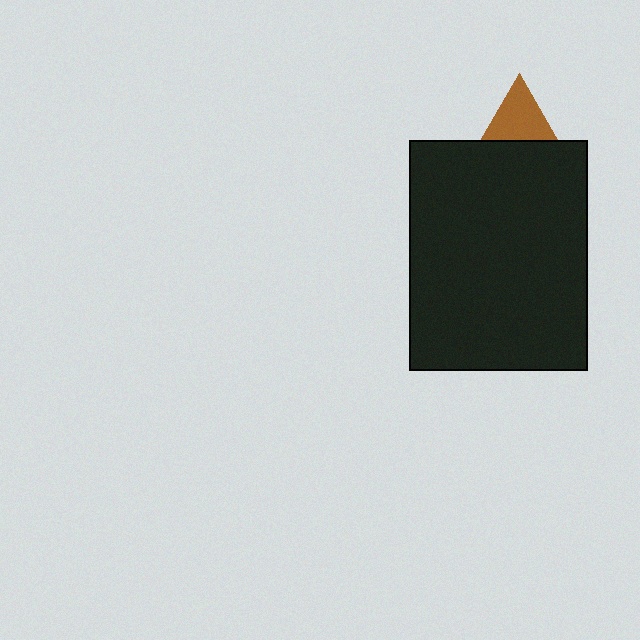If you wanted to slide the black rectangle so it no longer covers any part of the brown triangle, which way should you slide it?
Slide it down — that is the most direct way to separate the two shapes.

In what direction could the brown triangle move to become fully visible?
The brown triangle could move up. That would shift it out from behind the black rectangle entirely.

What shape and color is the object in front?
The object in front is a black rectangle.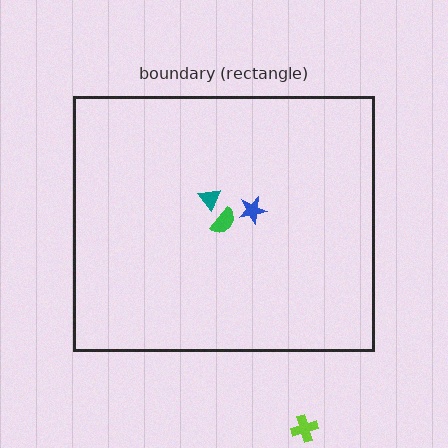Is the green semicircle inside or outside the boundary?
Inside.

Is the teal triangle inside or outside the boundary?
Inside.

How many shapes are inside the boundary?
3 inside, 1 outside.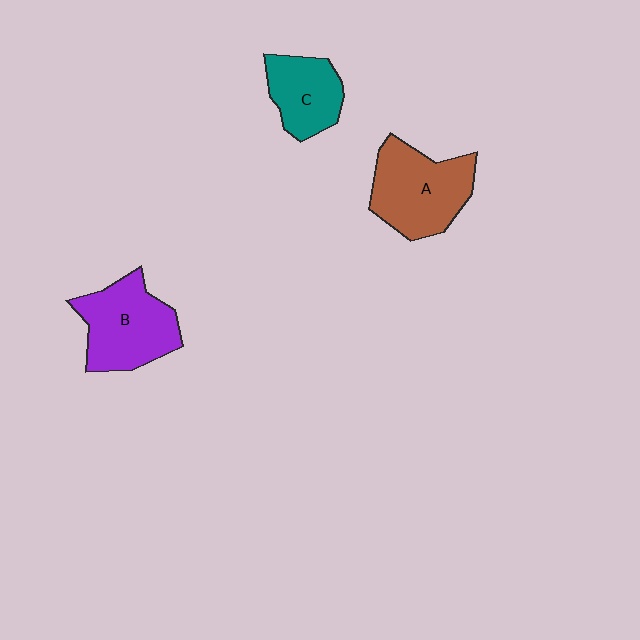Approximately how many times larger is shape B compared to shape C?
Approximately 1.4 times.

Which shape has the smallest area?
Shape C (teal).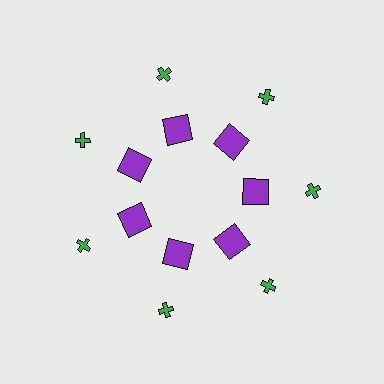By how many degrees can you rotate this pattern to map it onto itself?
The pattern maps onto itself every 51 degrees of rotation.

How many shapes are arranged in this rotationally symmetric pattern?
There are 14 shapes, arranged in 7 groups of 2.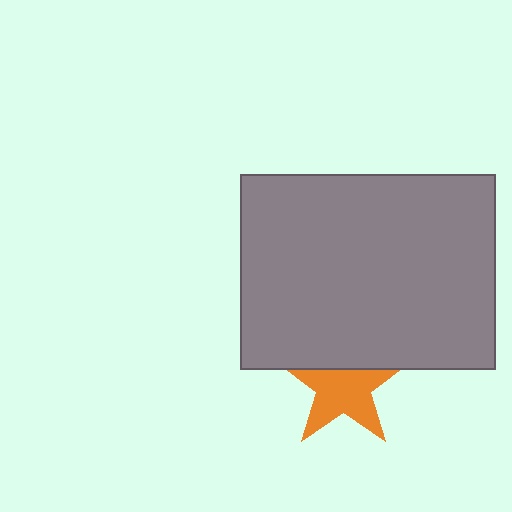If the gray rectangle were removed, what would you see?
You would see the complete orange star.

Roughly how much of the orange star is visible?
Most of it is visible (roughly 69%).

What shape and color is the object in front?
The object in front is a gray rectangle.